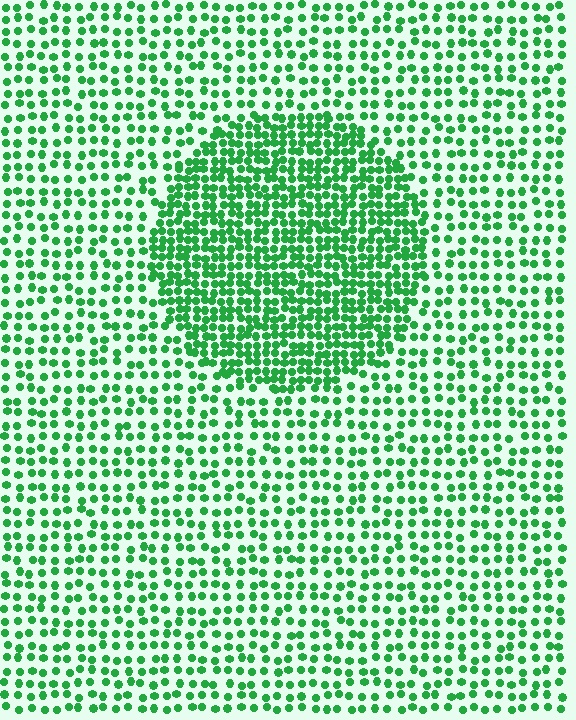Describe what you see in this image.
The image contains small green elements arranged at two different densities. A circle-shaped region is visible where the elements are more densely packed than the surrounding area.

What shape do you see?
I see a circle.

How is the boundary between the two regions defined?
The boundary is defined by a change in element density (approximately 2.0x ratio). All elements are the same color, size, and shape.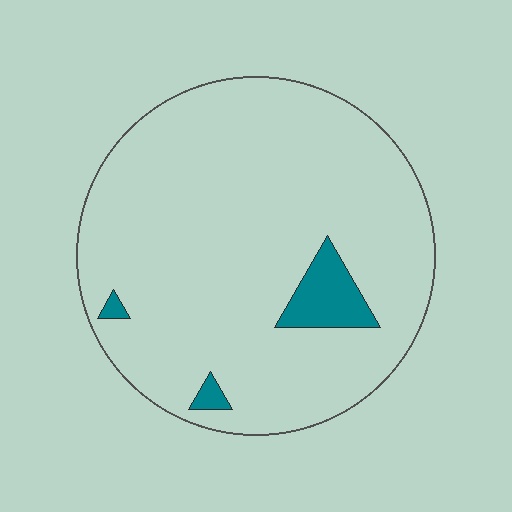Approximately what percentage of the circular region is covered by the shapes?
Approximately 5%.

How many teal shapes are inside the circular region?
3.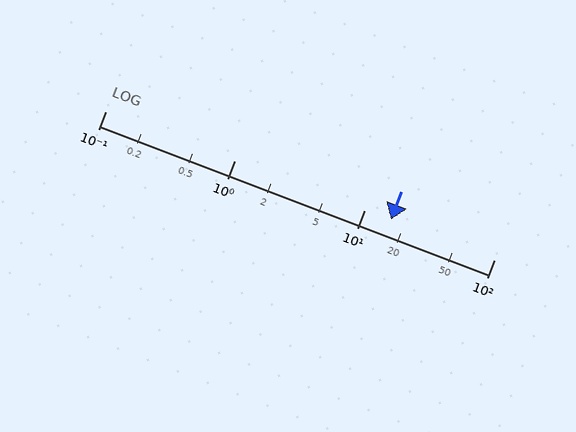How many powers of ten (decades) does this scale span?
The scale spans 3 decades, from 0.1 to 100.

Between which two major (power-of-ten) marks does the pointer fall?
The pointer is between 10 and 100.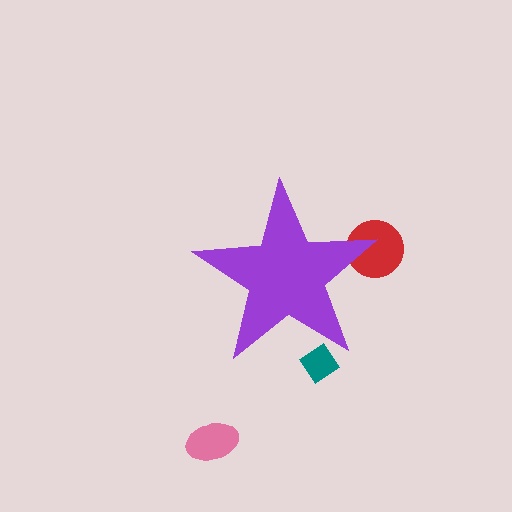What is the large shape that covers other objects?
A purple star.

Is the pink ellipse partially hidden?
No, the pink ellipse is fully visible.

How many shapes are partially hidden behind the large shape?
2 shapes are partially hidden.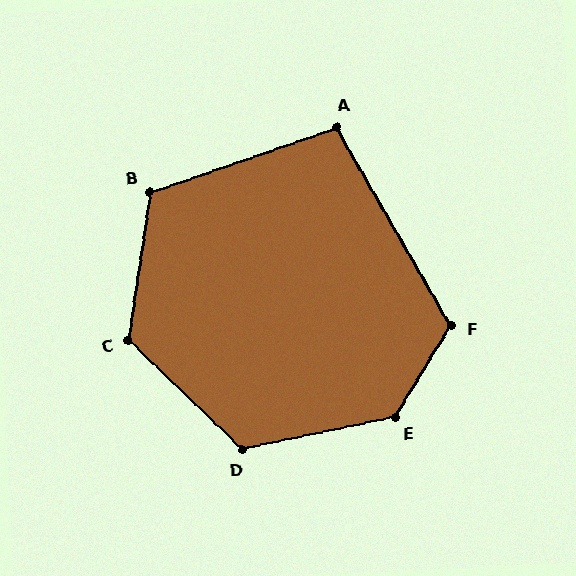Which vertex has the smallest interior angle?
A, at approximately 101 degrees.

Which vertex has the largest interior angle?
E, at approximately 134 degrees.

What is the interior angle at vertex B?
Approximately 118 degrees (obtuse).